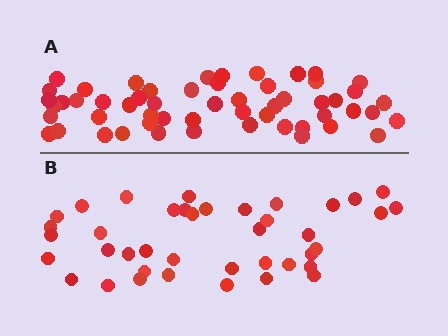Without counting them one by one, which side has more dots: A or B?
Region A (the top region) has more dots.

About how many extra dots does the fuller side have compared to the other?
Region A has approximately 15 more dots than region B.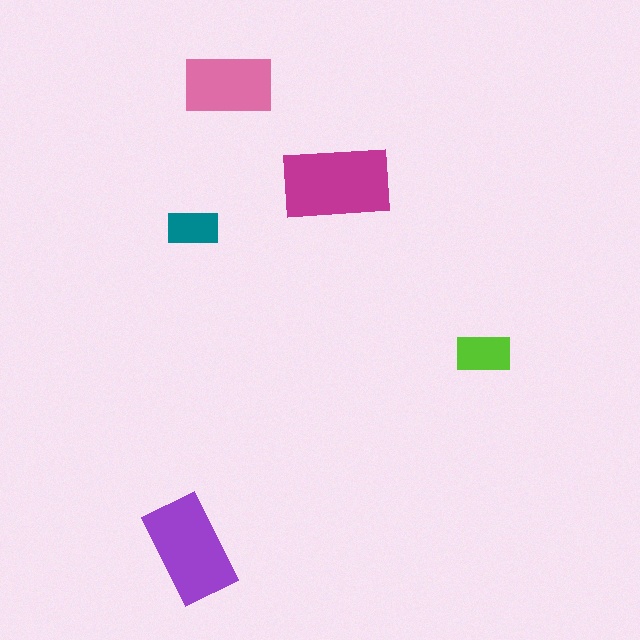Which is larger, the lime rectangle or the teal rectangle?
The lime one.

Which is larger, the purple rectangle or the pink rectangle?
The purple one.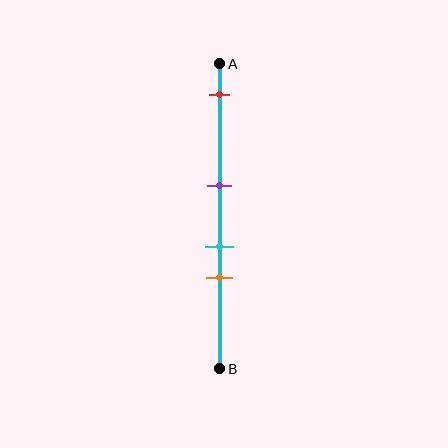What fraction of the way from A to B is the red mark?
The red mark is approximately 10% (0.1) of the way from A to B.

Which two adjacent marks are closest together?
The cyan and orange marks are the closest adjacent pair.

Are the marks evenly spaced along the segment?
No, the marks are not evenly spaced.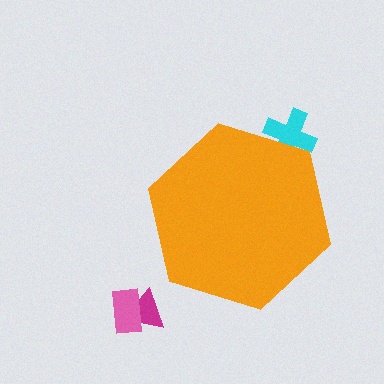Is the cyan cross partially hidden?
Yes, the cyan cross is partially hidden behind the orange hexagon.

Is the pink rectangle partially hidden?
No, the pink rectangle is fully visible.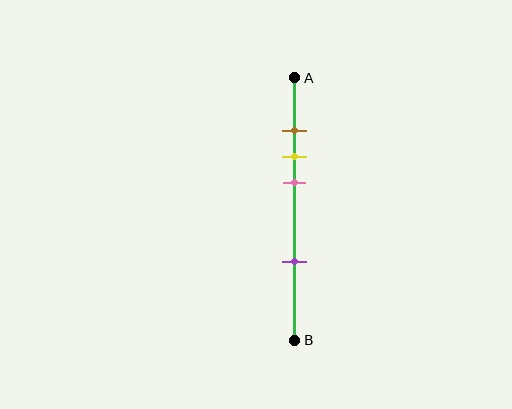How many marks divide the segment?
There are 4 marks dividing the segment.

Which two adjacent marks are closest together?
The brown and yellow marks are the closest adjacent pair.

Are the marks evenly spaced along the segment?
No, the marks are not evenly spaced.